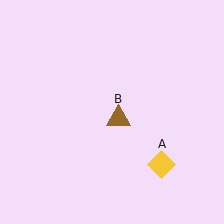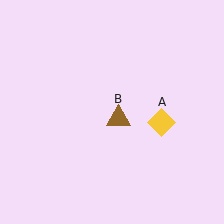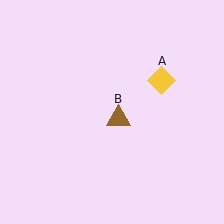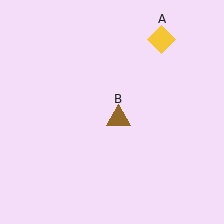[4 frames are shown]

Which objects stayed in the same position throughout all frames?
Brown triangle (object B) remained stationary.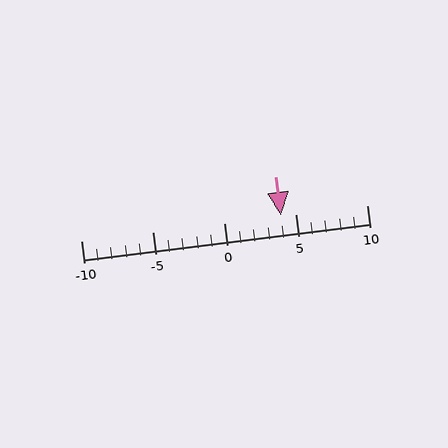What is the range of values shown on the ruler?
The ruler shows values from -10 to 10.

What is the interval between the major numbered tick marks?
The major tick marks are spaced 5 units apart.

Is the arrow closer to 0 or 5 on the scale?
The arrow is closer to 5.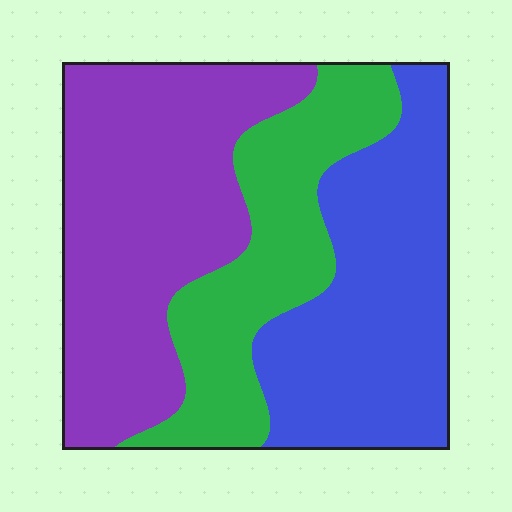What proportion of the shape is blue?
Blue covers 34% of the shape.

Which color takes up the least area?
Green, at roughly 25%.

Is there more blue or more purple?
Purple.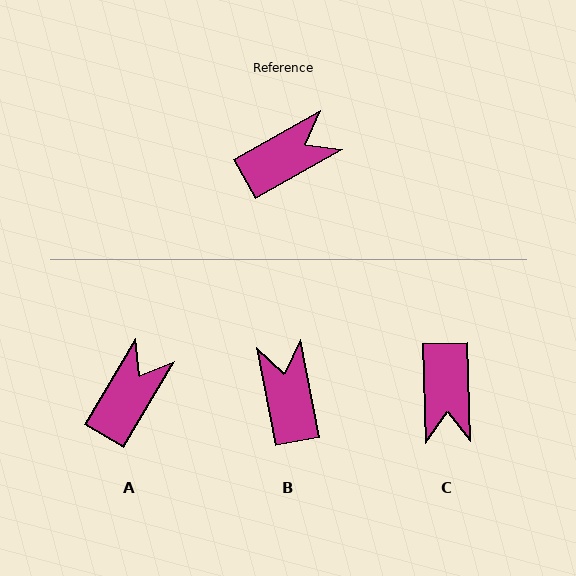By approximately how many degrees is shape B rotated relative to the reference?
Approximately 71 degrees counter-clockwise.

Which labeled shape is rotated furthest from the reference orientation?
C, about 118 degrees away.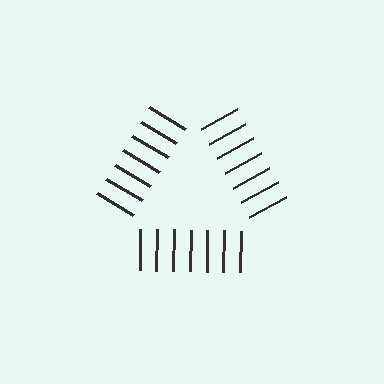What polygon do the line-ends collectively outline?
An illusory triangle — the line segments terminate on its edges but no continuous stroke is drawn.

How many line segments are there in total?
21 — 7 along each of the 3 edges.